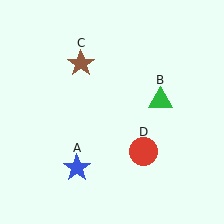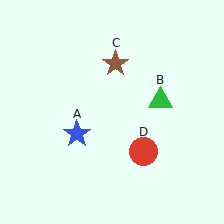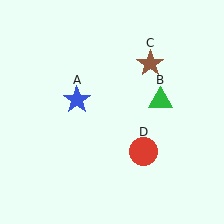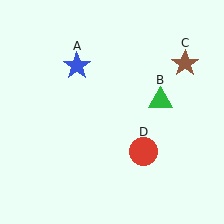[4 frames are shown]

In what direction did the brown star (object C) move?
The brown star (object C) moved right.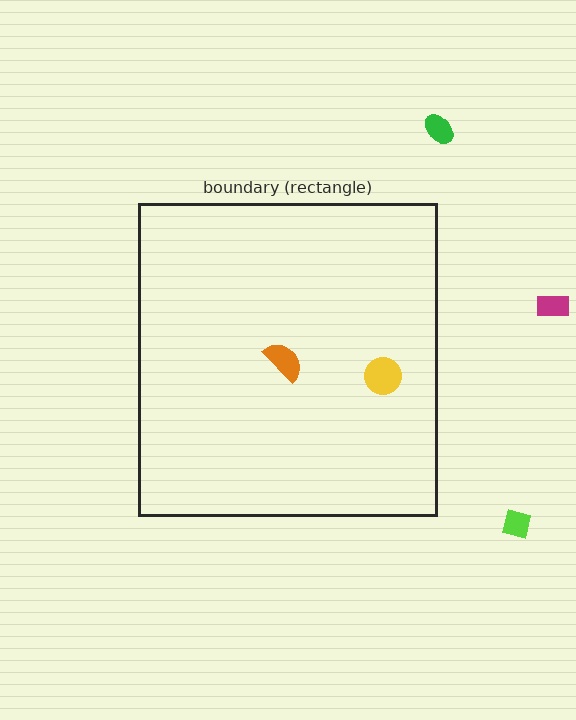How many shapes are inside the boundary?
2 inside, 3 outside.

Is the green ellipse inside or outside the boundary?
Outside.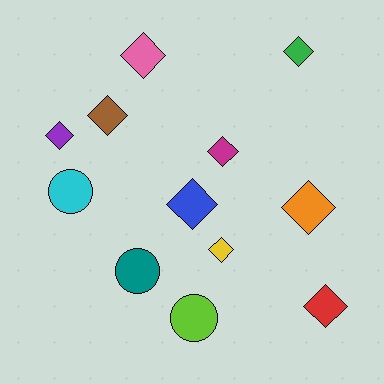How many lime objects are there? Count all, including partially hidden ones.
There is 1 lime object.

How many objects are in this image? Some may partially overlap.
There are 12 objects.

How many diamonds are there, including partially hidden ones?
There are 9 diamonds.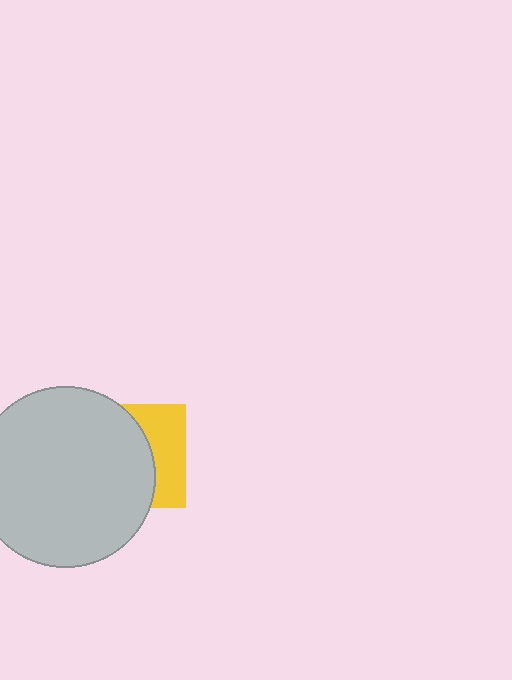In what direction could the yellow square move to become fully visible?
The yellow square could move right. That would shift it out from behind the light gray circle entirely.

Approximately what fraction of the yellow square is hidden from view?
Roughly 63% of the yellow square is hidden behind the light gray circle.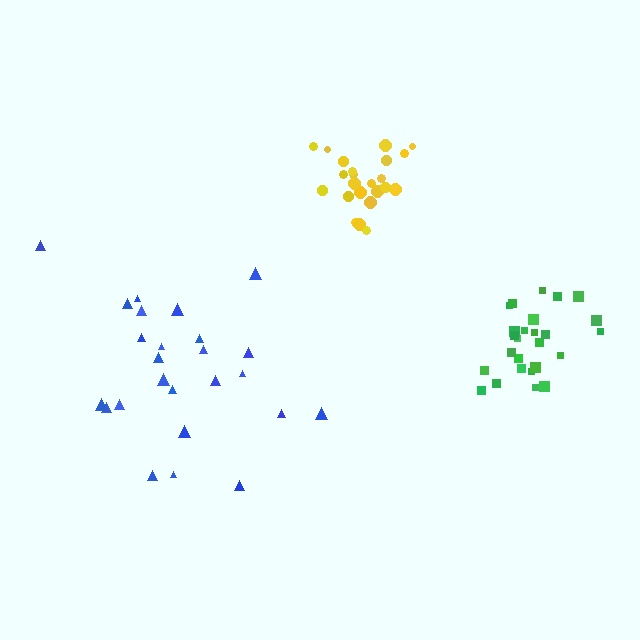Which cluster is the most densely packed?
Yellow.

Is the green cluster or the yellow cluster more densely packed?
Yellow.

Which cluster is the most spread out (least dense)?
Blue.